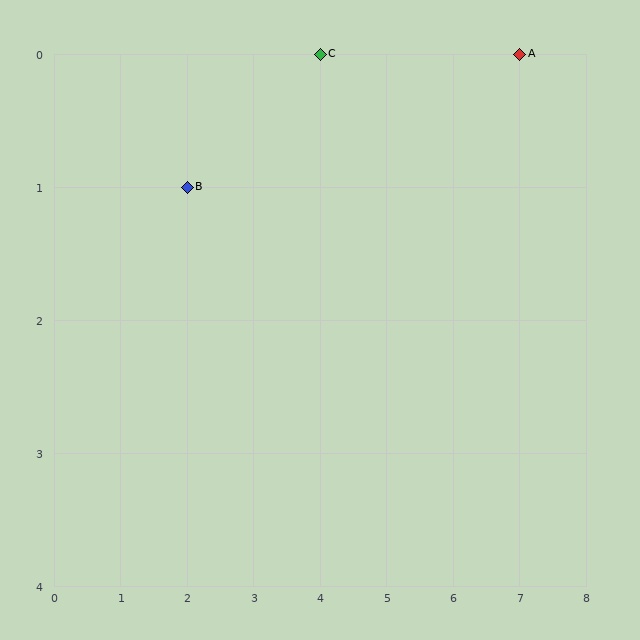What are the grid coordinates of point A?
Point A is at grid coordinates (7, 0).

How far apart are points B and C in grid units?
Points B and C are 2 columns and 1 row apart (about 2.2 grid units diagonally).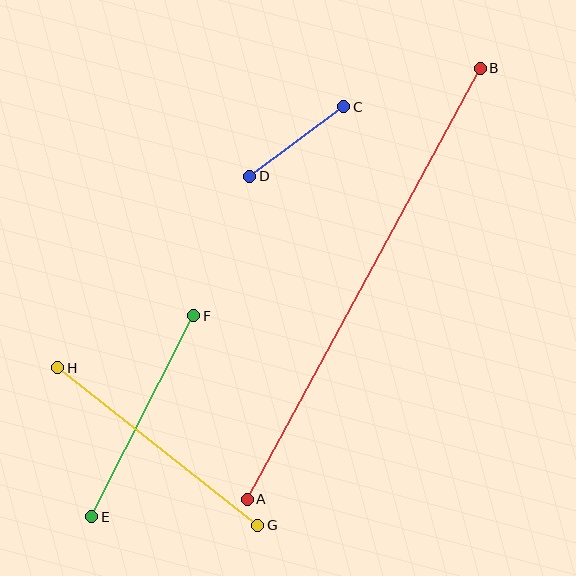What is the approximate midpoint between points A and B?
The midpoint is at approximately (364, 284) pixels.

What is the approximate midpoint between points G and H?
The midpoint is at approximately (158, 447) pixels.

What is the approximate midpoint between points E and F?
The midpoint is at approximately (143, 416) pixels.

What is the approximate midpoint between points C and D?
The midpoint is at approximately (297, 141) pixels.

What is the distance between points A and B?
The distance is approximately 490 pixels.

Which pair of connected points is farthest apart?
Points A and B are farthest apart.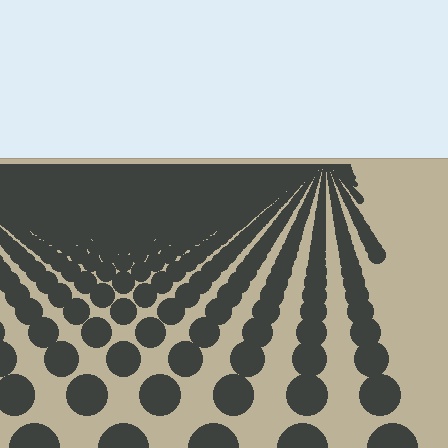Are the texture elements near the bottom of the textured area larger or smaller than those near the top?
Larger. Near the bottom, elements are closer to the viewer and appear at a bigger on-screen size.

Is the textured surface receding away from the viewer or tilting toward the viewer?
The surface is receding away from the viewer. Texture elements get smaller and denser toward the top.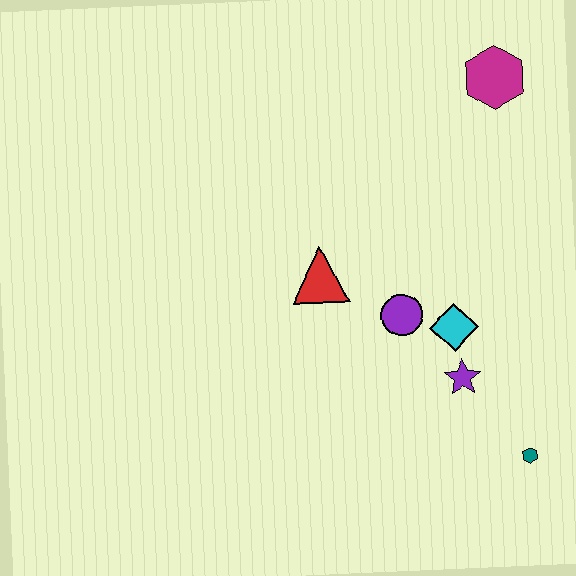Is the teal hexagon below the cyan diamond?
Yes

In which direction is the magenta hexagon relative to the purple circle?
The magenta hexagon is above the purple circle.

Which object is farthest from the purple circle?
The magenta hexagon is farthest from the purple circle.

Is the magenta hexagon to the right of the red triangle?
Yes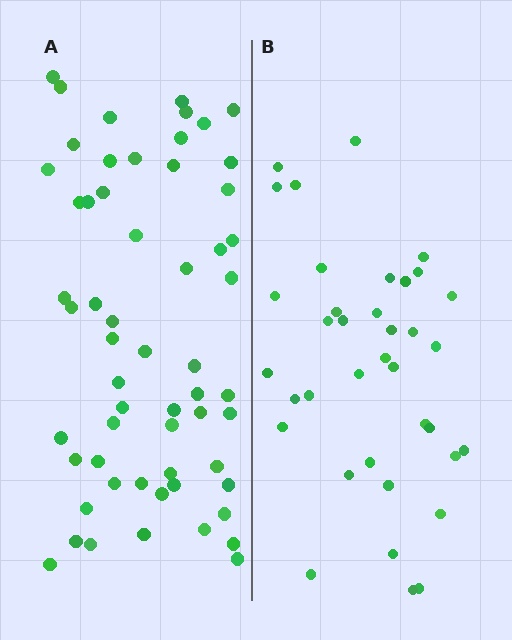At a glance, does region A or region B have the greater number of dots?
Region A (the left region) has more dots.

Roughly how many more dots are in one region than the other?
Region A has approximately 20 more dots than region B.